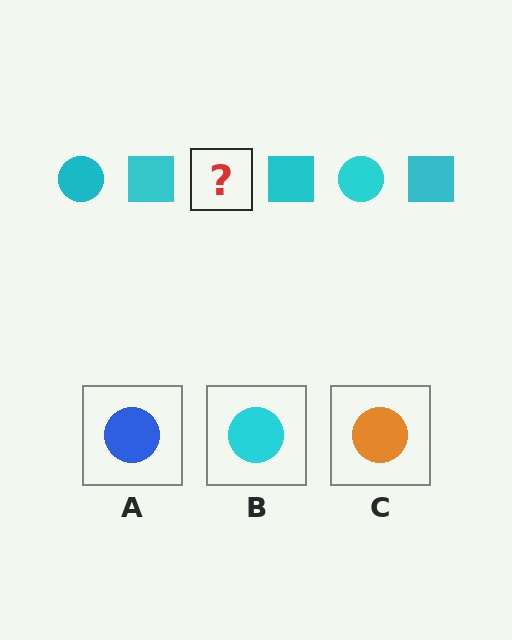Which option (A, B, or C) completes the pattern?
B.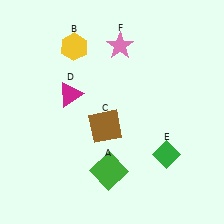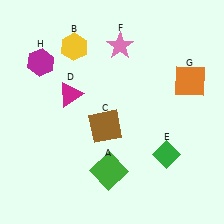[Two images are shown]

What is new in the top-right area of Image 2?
An orange square (G) was added in the top-right area of Image 2.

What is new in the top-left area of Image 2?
A magenta hexagon (H) was added in the top-left area of Image 2.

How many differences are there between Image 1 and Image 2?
There are 2 differences between the two images.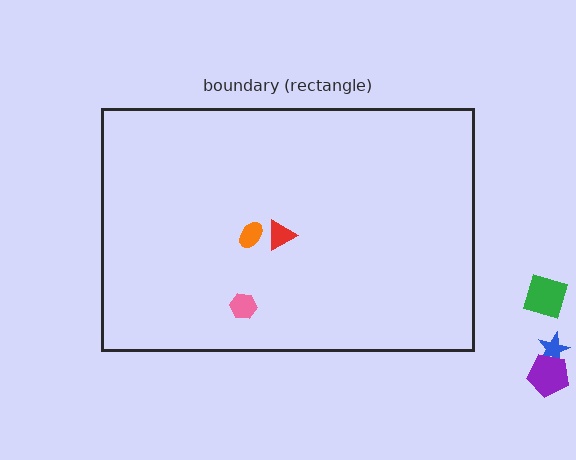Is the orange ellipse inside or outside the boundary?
Inside.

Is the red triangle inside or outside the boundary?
Inside.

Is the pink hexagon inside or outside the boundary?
Inside.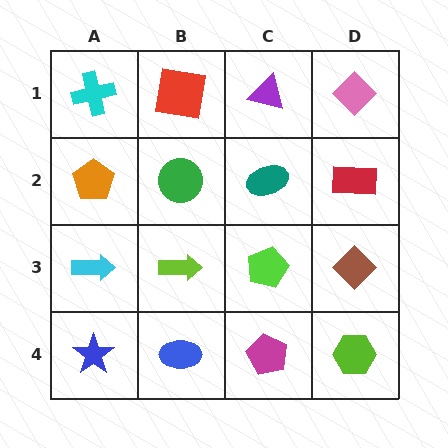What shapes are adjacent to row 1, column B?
A green circle (row 2, column B), a cyan cross (row 1, column A), a purple triangle (row 1, column C).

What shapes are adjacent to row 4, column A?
A cyan arrow (row 3, column A), a blue ellipse (row 4, column B).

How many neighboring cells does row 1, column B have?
3.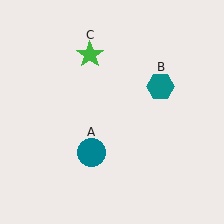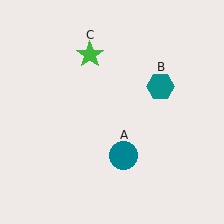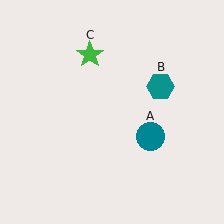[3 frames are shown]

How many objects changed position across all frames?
1 object changed position: teal circle (object A).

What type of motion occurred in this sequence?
The teal circle (object A) rotated counterclockwise around the center of the scene.